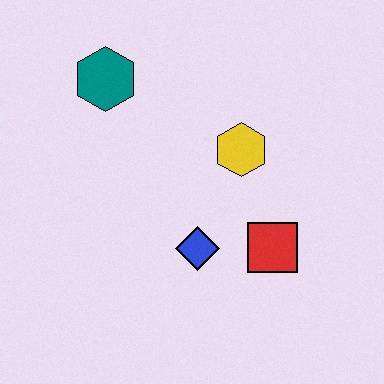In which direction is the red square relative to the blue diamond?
The red square is to the right of the blue diamond.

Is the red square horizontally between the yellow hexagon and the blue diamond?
No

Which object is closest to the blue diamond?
The red square is closest to the blue diamond.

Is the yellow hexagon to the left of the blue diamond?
No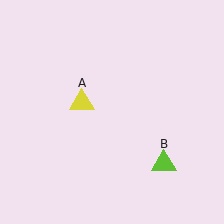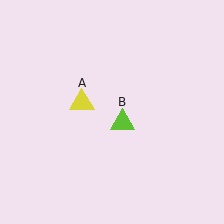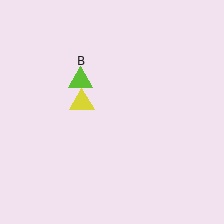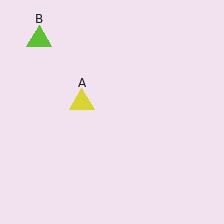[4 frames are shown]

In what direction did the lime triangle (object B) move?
The lime triangle (object B) moved up and to the left.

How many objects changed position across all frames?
1 object changed position: lime triangle (object B).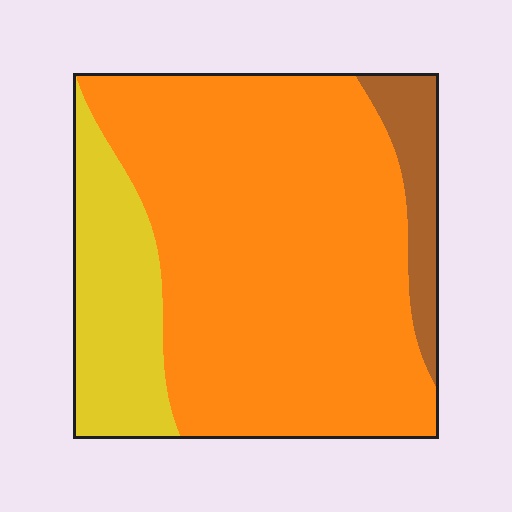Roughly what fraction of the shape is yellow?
Yellow takes up about one fifth (1/5) of the shape.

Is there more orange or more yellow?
Orange.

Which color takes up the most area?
Orange, at roughly 70%.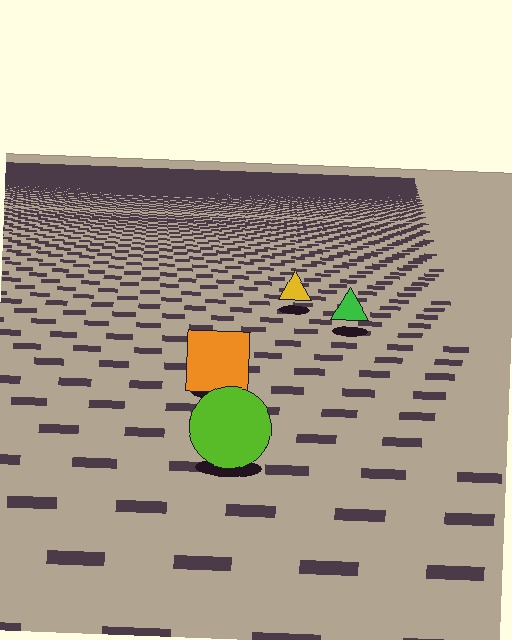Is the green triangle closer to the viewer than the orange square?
No. The orange square is closer — you can tell from the texture gradient: the ground texture is coarser near it.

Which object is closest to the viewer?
The lime circle is closest. The texture marks near it are larger and more spread out.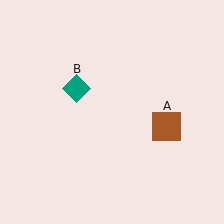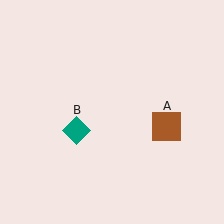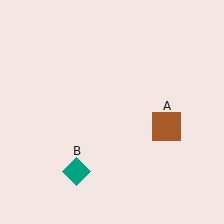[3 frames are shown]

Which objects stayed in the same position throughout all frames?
Brown square (object A) remained stationary.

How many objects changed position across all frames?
1 object changed position: teal diamond (object B).